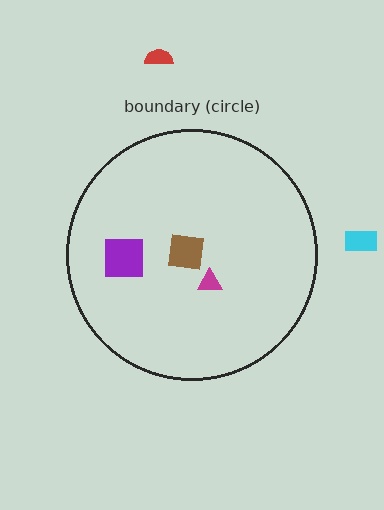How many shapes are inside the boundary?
3 inside, 2 outside.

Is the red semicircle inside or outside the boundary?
Outside.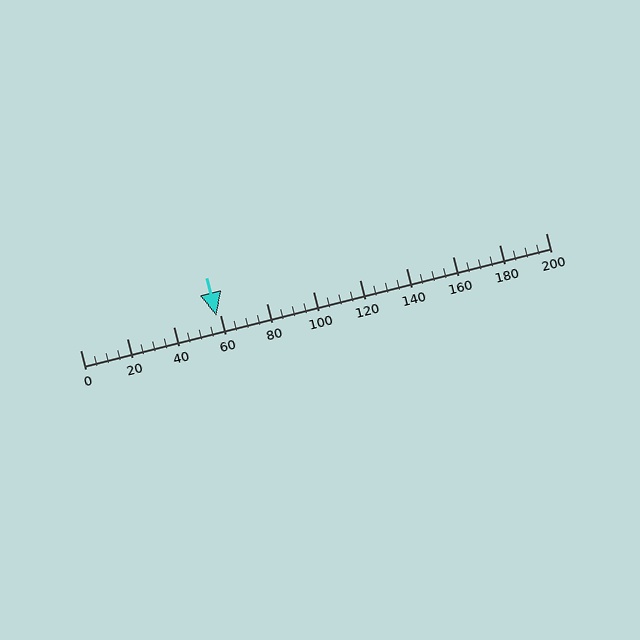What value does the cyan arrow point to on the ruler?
The cyan arrow points to approximately 58.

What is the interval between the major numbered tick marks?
The major tick marks are spaced 20 units apart.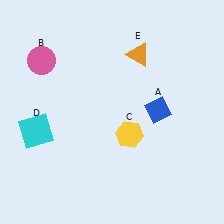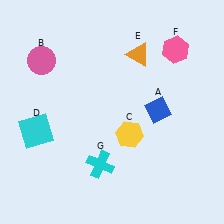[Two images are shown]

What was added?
A pink hexagon (F), a cyan cross (G) were added in Image 2.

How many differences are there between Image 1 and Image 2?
There are 2 differences between the two images.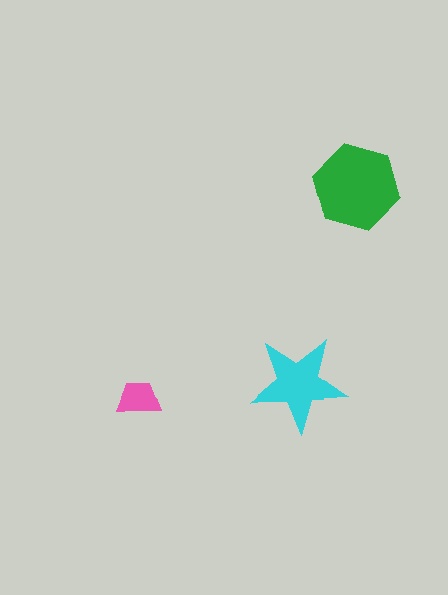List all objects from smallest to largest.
The pink trapezoid, the cyan star, the green hexagon.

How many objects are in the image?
There are 3 objects in the image.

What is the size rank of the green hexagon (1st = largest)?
1st.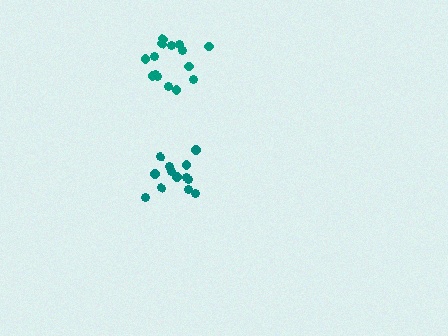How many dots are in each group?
Group 1: 15 dots, Group 2: 13 dots (28 total).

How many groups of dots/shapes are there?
There are 2 groups.